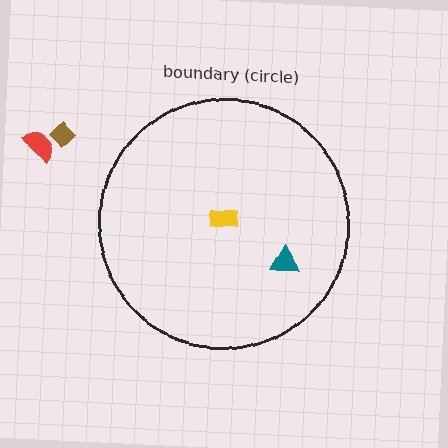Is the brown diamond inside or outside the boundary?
Outside.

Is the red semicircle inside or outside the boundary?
Outside.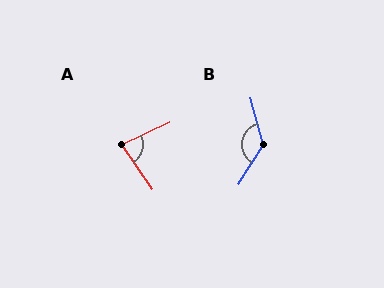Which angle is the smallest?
A, at approximately 80 degrees.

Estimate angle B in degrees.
Approximately 133 degrees.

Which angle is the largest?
B, at approximately 133 degrees.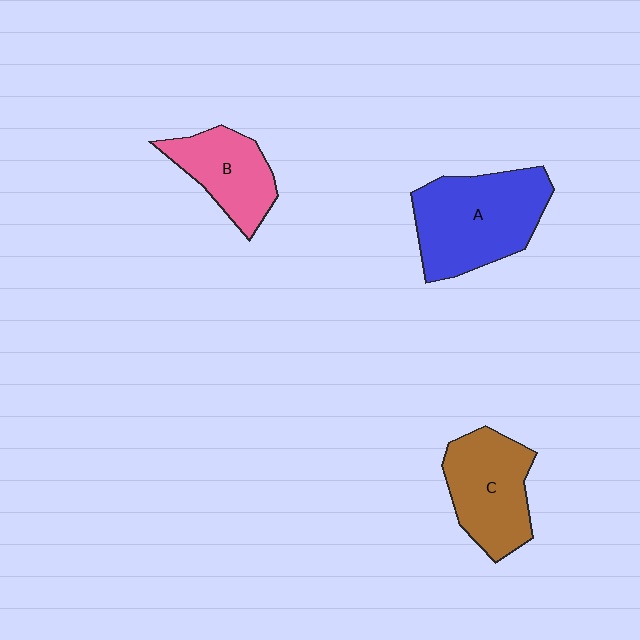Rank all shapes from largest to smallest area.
From largest to smallest: A (blue), C (brown), B (pink).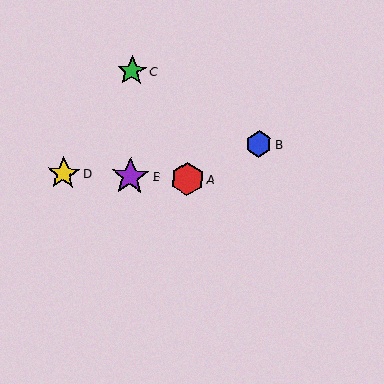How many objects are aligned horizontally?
3 objects (A, D, E) are aligned horizontally.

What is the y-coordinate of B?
Object B is at y≈144.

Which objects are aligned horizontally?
Objects A, D, E are aligned horizontally.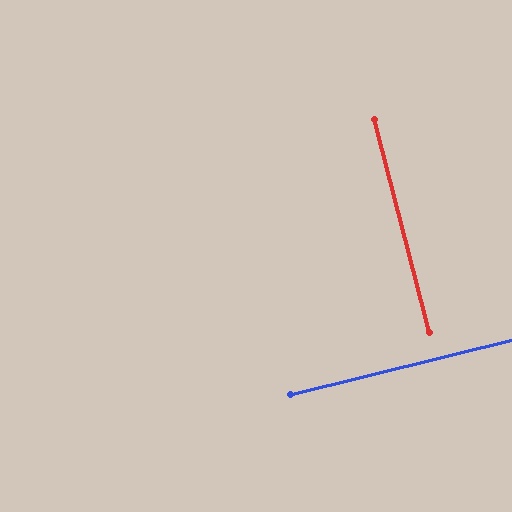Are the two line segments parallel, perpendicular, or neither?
Perpendicular — they meet at approximately 90°.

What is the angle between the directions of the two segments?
Approximately 90 degrees.